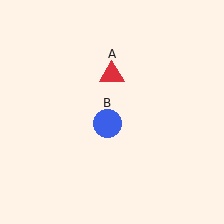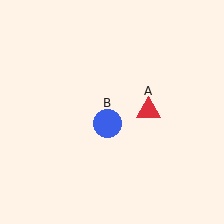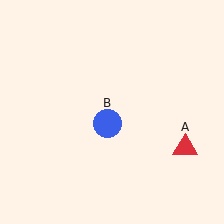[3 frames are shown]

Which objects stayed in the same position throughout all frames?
Blue circle (object B) remained stationary.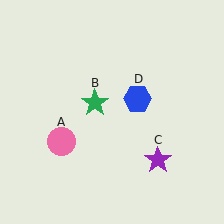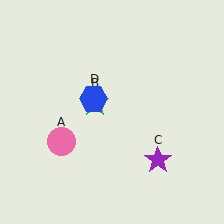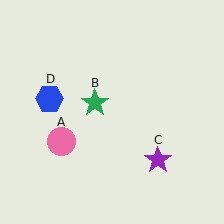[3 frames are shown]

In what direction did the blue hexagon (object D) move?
The blue hexagon (object D) moved left.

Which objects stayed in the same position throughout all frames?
Pink circle (object A) and green star (object B) and purple star (object C) remained stationary.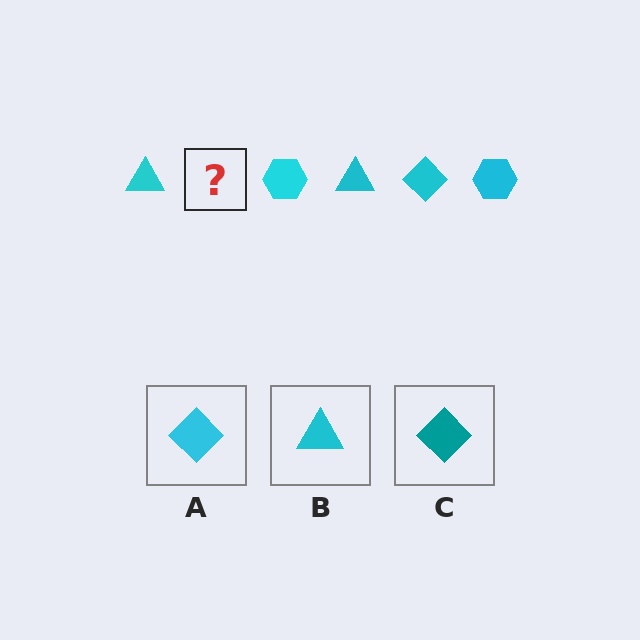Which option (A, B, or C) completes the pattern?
A.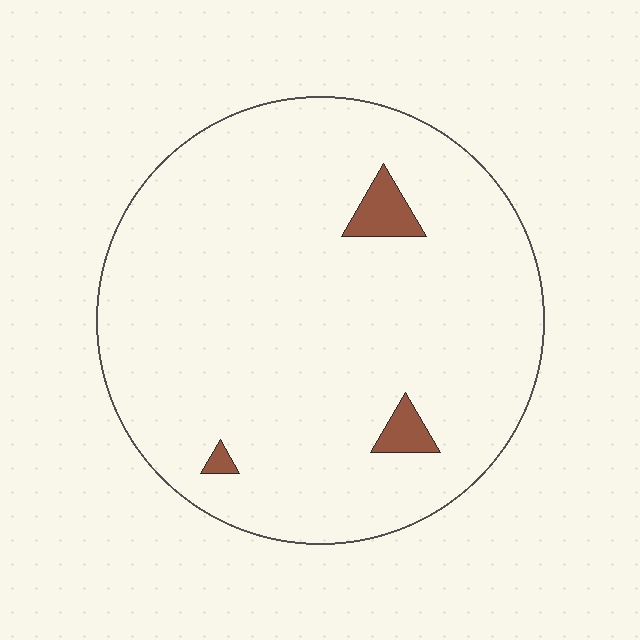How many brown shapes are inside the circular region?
3.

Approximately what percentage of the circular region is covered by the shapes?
Approximately 5%.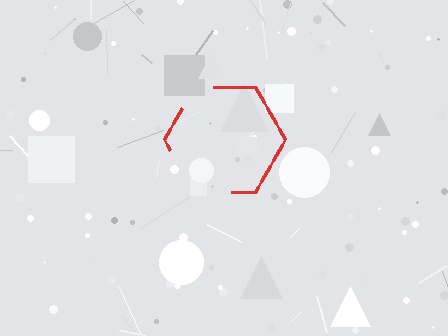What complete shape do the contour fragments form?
The contour fragments form a hexagon.